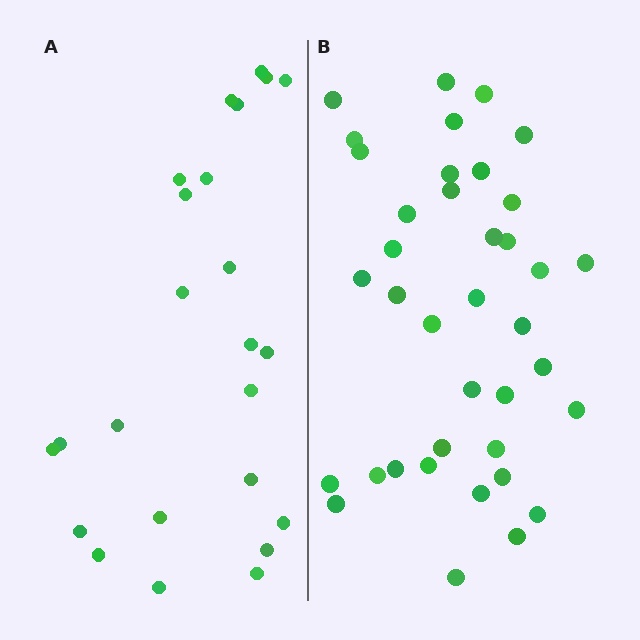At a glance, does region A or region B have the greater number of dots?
Region B (the right region) has more dots.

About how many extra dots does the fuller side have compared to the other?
Region B has approximately 15 more dots than region A.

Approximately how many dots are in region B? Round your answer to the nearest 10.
About 40 dots. (The exact count is 38, which rounds to 40.)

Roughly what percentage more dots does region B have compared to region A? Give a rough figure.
About 60% more.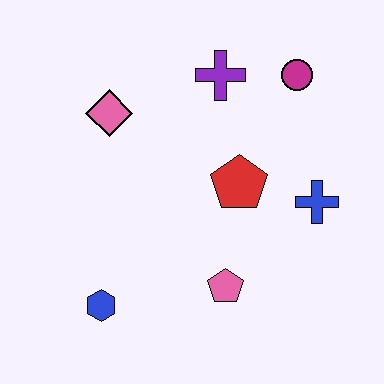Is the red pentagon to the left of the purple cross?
No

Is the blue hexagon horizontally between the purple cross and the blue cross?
No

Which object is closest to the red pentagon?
The blue cross is closest to the red pentagon.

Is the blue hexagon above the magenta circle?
No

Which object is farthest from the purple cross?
The blue hexagon is farthest from the purple cross.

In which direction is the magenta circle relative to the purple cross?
The magenta circle is to the right of the purple cross.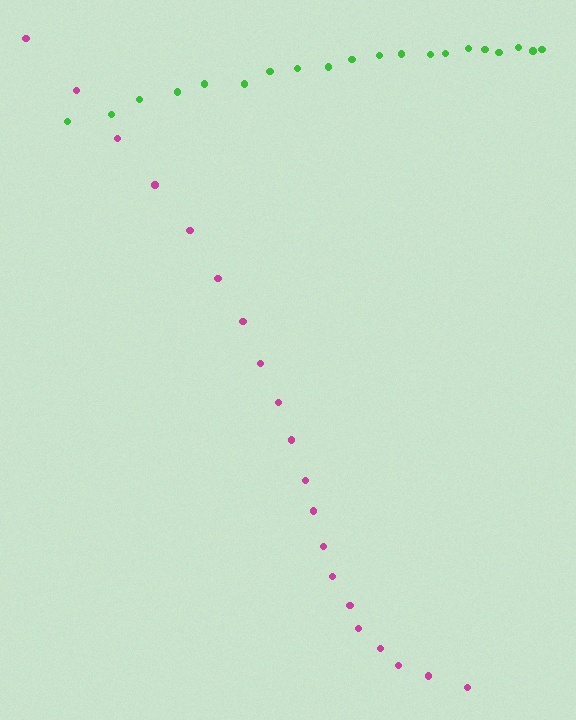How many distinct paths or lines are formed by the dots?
There are 2 distinct paths.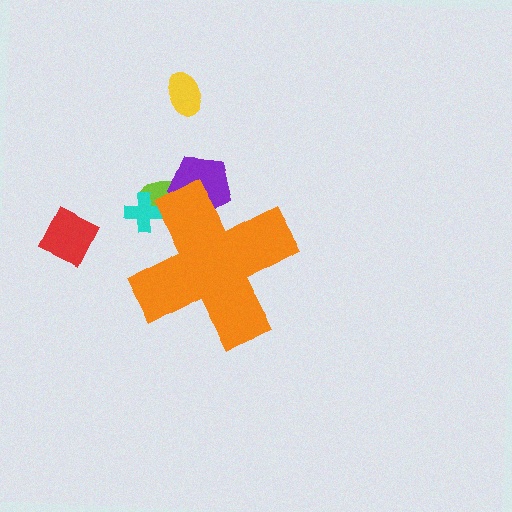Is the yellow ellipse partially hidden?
No, the yellow ellipse is fully visible.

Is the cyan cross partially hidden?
Yes, the cyan cross is partially hidden behind the orange cross.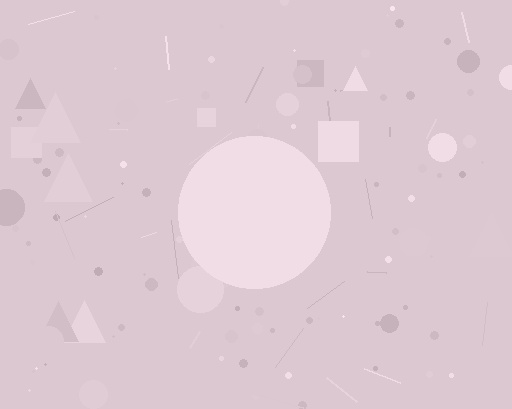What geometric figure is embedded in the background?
A circle is embedded in the background.